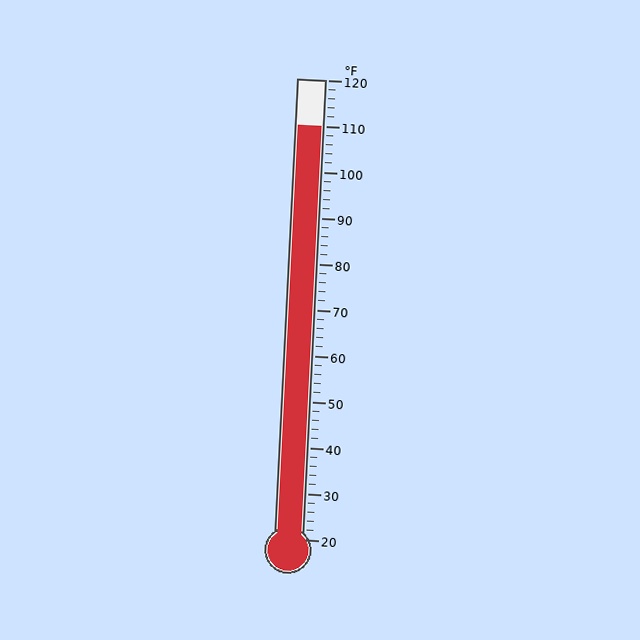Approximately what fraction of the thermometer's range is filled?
The thermometer is filled to approximately 90% of its range.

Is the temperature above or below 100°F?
The temperature is above 100°F.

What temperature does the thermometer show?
The thermometer shows approximately 110°F.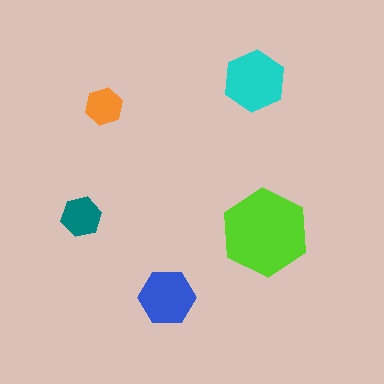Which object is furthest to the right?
The lime hexagon is rightmost.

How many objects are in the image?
There are 5 objects in the image.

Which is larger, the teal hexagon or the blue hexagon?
The blue one.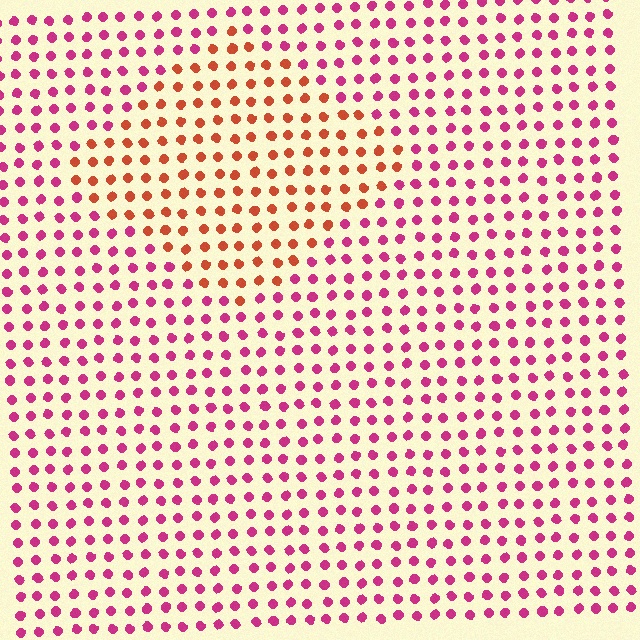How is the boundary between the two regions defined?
The boundary is defined purely by a slight shift in hue (about 44 degrees). Spacing, size, and orientation are identical on both sides.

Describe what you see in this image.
The image is filled with small magenta elements in a uniform arrangement. A diamond-shaped region is visible where the elements are tinted to a slightly different hue, forming a subtle color boundary.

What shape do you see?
I see a diamond.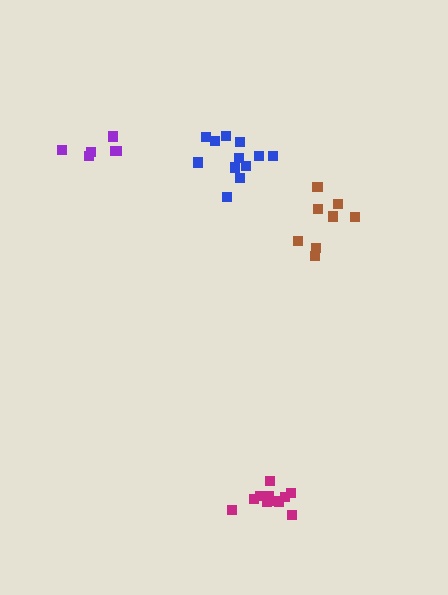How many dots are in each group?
Group 1: 8 dots, Group 2: 6 dots, Group 3: 12 dots, Group 4: 11 dots (37 total).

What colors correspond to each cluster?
The clusters are colored: brown, purple, blue, magenta.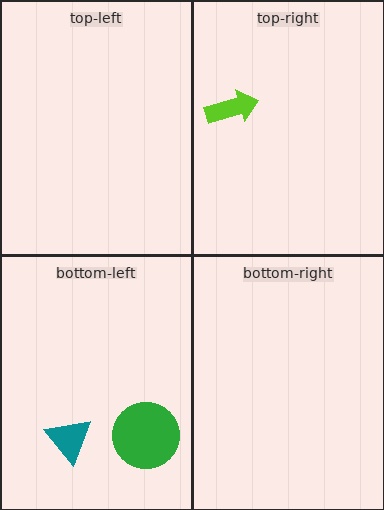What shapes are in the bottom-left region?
The teal triangle, the green circle.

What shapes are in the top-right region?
The lime arrow.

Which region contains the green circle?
The bottom-left region.